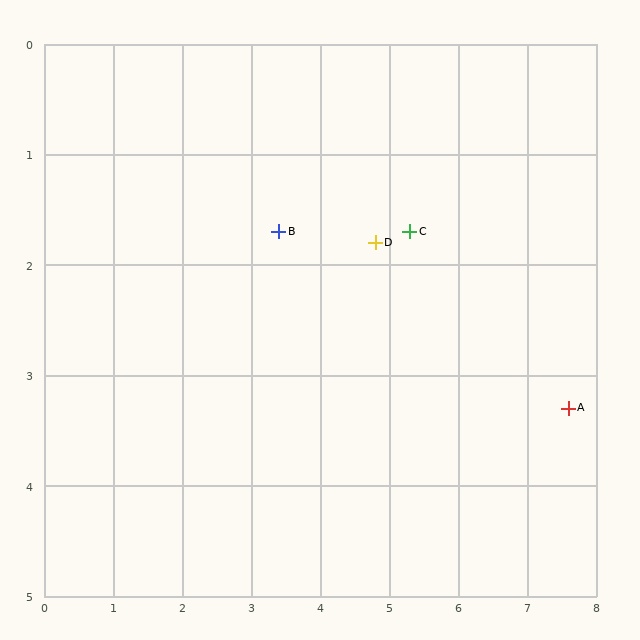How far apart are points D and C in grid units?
Points D and C are about 0.5 grid units apart.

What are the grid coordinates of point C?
Point C is at approximately (5.3, 1.7).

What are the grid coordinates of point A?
Point A is at approximately (7.6, 3.3).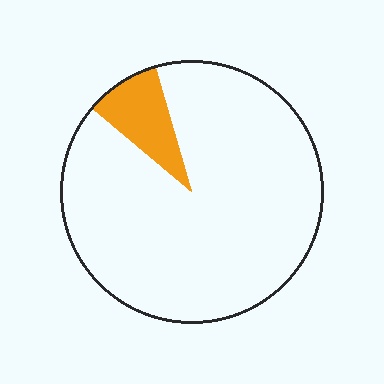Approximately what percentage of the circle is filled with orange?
Approximately 10%.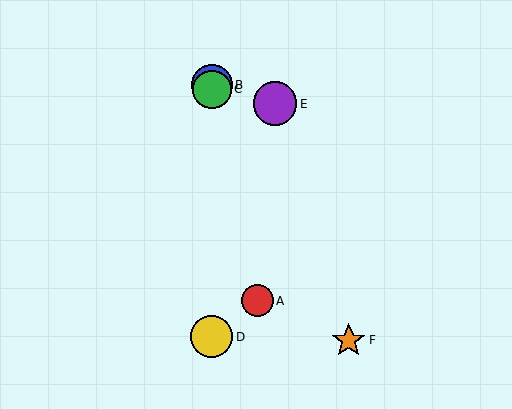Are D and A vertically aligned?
No, D is at x≈212 and A is at x≈257.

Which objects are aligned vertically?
Objects B, C, D are aligned vertically.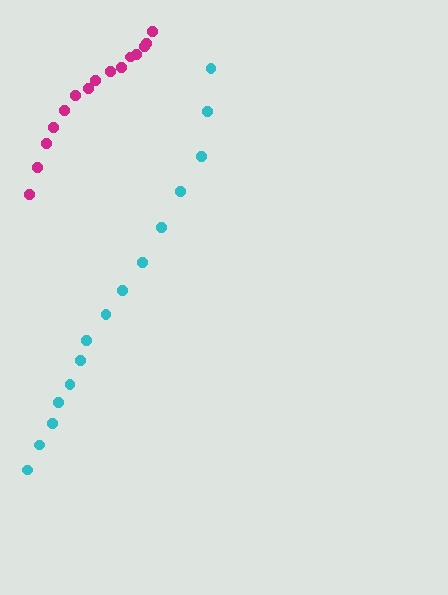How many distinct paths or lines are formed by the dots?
There are 2 distinct paths.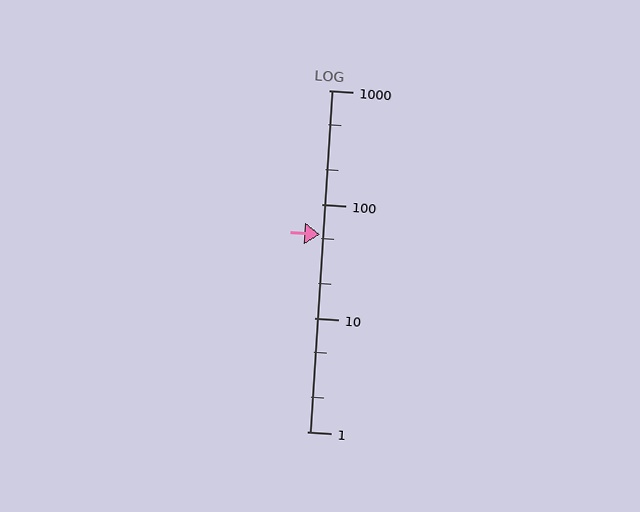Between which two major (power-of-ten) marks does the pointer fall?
The pointer is between 10 and 100.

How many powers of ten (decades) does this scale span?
The scale spans 3 decades, from 1 to 1000.